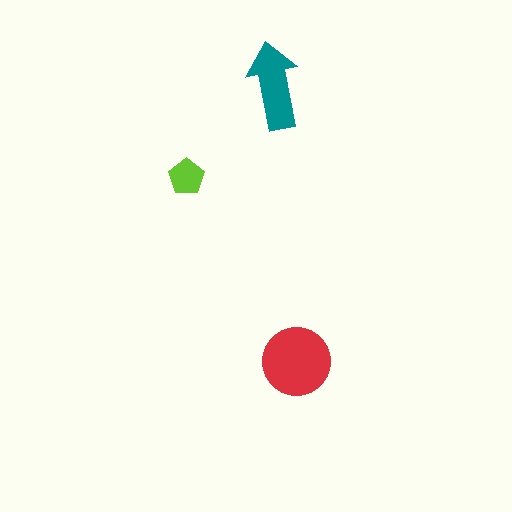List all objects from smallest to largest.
The lime pentagon, the teal arrow, the red circle.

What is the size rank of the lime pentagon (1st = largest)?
3rd.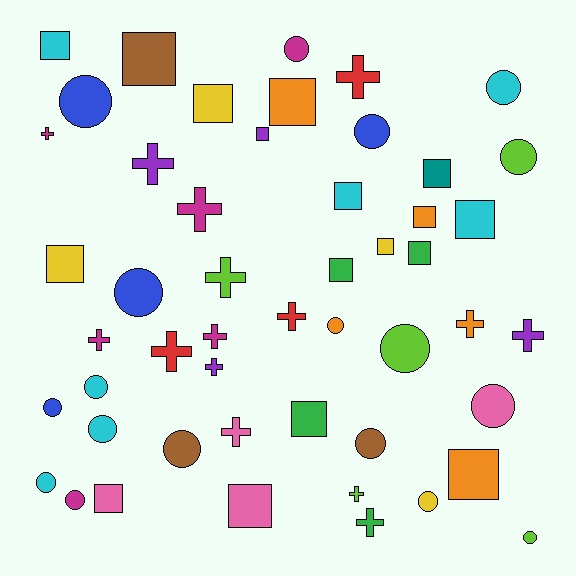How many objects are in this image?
There are 50 objects.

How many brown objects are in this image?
There are 3 brown objects.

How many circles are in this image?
There are 18 circles.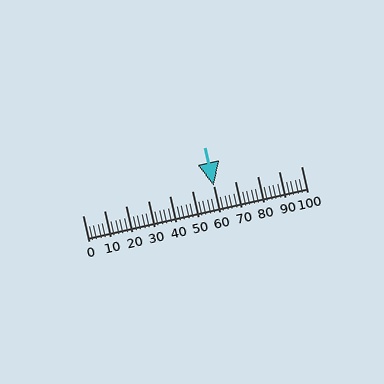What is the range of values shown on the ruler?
The ruler shows values from 0 to 100.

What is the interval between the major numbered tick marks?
The major tick marks are spaced 10 units apart.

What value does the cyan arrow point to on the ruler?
The cyan arrow points to approximately 60.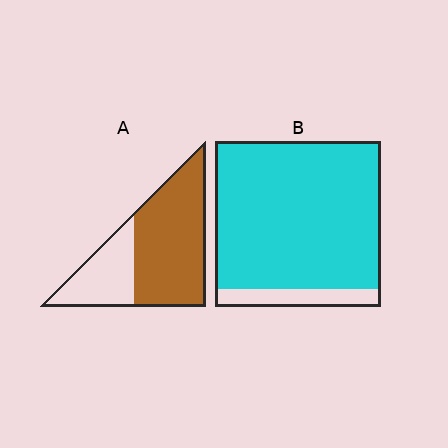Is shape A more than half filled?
Yes.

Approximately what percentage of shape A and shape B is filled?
A is approximately 70% and B is approximately 90%.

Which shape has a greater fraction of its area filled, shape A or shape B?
Shape B.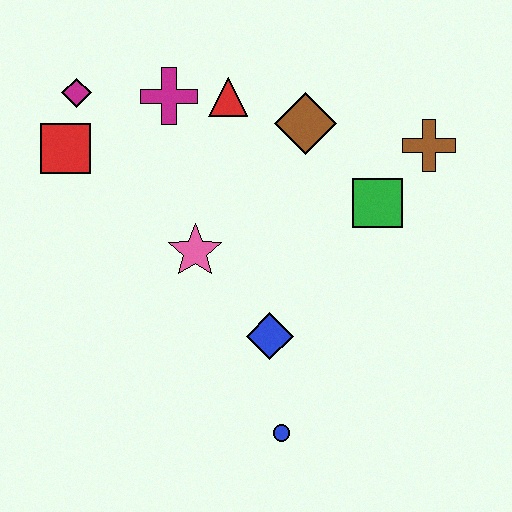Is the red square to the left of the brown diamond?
Yes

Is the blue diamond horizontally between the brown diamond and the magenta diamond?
Yes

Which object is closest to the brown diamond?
The red triangle is closest to the brown diamond.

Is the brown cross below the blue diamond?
No